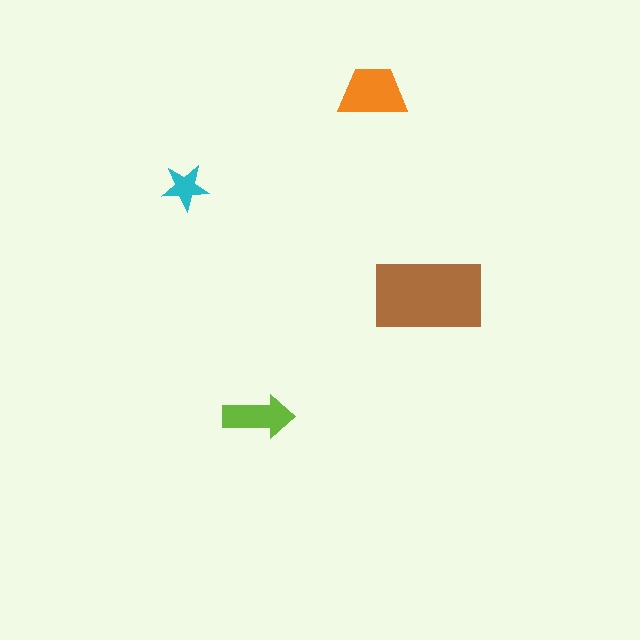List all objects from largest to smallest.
The brown rectangle, the orange trapezoid, the lime arrow, the cyan star.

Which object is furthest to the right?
The brown rectangle is rightmost.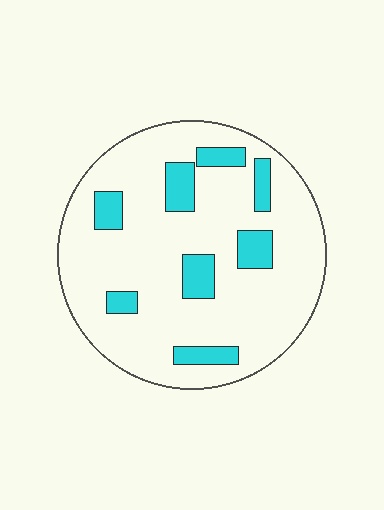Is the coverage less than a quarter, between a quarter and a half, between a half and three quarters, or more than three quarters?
Less than a quarter.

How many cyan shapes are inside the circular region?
8.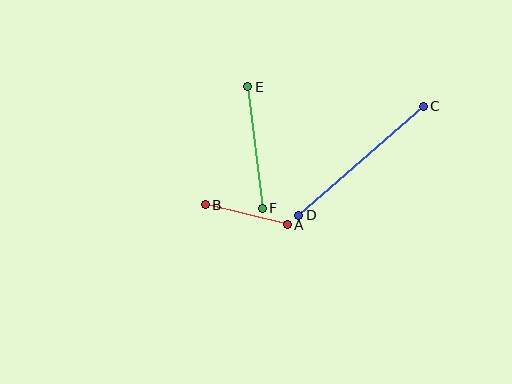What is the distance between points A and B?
The distance is approximately 84 pixels.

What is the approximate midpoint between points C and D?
The midpoint is at approximately (361, 161) pixels.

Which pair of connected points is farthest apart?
Points C and D are farthest apart.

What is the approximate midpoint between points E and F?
The midpoint is at approximately (255, 148) pixels.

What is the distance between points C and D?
The distance is approximately 166 pixels.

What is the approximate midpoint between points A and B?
The midpoint is at approximately (246, 215) pixels.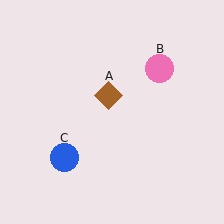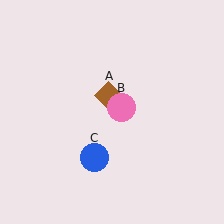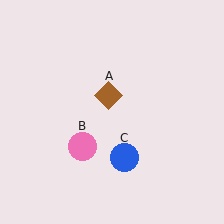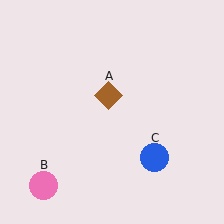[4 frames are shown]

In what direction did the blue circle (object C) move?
The blue circle (object C) moved right.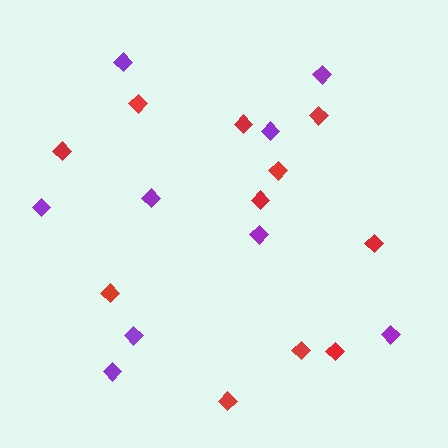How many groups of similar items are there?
There are 2 groups: one group of purple diamonds (9) and one group of red diamonds (11).